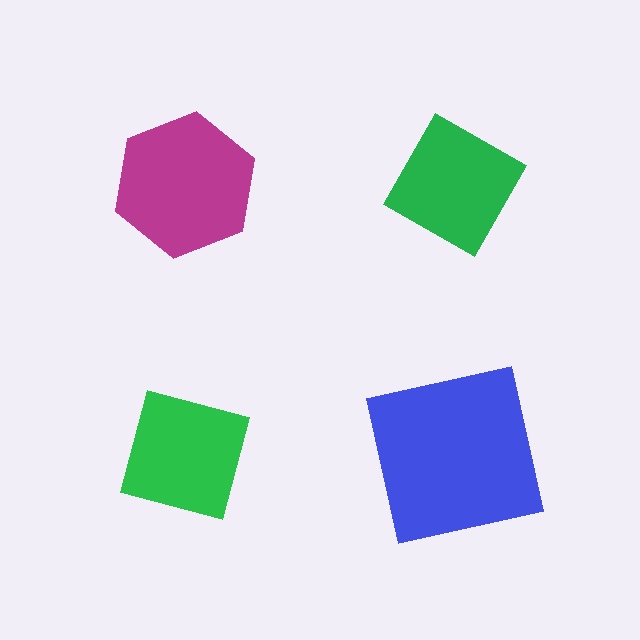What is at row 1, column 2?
A green diamond.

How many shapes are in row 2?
2 shapes.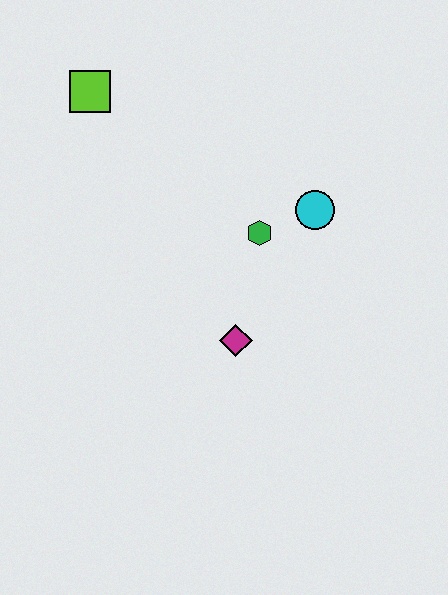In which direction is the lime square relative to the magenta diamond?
The lime square is above the magenta diamond.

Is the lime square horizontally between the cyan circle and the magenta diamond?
No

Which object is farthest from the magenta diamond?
The lime square is farthest from the magenta diamond.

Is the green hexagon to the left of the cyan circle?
Yes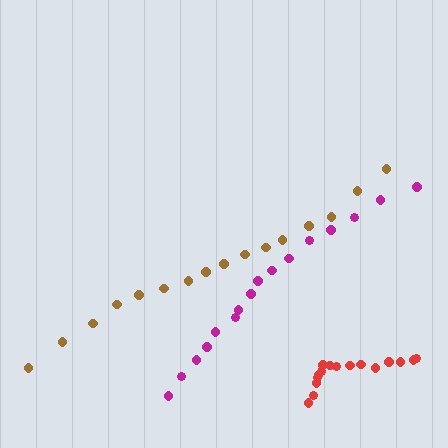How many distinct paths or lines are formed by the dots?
There are 3 distinct paths.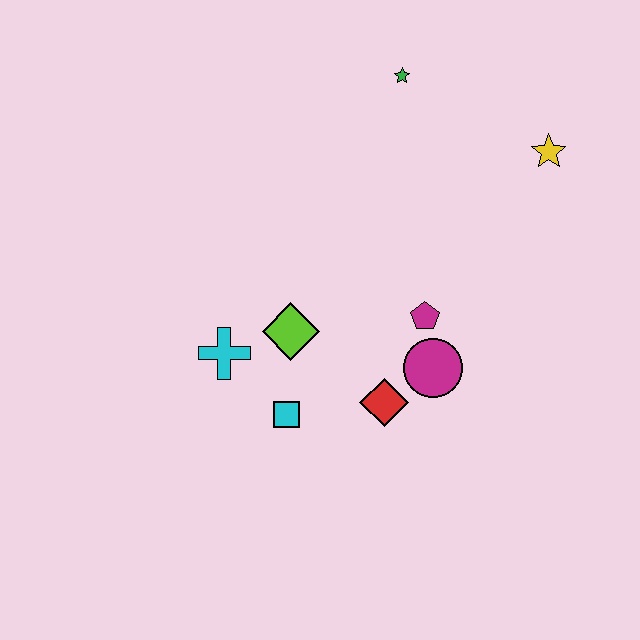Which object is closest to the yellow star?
The green star is closest to the yellow star.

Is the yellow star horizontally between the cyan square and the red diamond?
No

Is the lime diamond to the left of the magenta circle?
Yes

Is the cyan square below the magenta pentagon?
Yes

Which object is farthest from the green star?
The cyan square is farthest from the green star.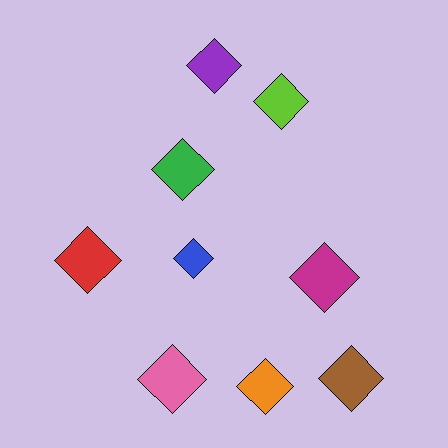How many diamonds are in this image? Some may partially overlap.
There are 9 diamonds.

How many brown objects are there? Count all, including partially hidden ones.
There is 1 brown object.